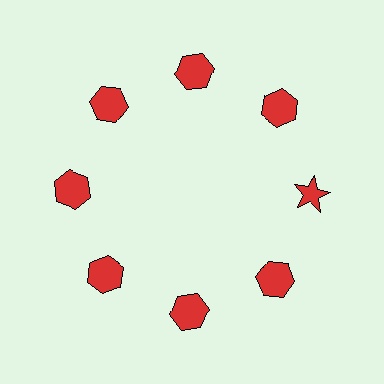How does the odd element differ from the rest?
It has a different shape: star instead of hexagon.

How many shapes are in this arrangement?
There are 8 shapes arranged in a ring pattern.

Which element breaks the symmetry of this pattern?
The red star at roughly the 3 o'clock position breaks the symmetry. All other shapes are red hexagons.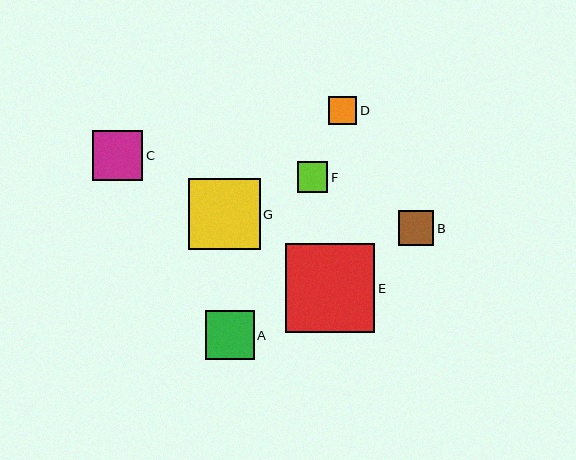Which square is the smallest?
Square D is the smallest with a size of approximately 28 pixels.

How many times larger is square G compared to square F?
Square G is approximately 2.3 times the size of square F.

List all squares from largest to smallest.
From largest to smallest: E, G, C, A, B, F, D.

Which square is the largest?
Square E is the largest with a size of approximately 90 pixels.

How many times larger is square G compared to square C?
Square G is approximately 1.4 times the size of square C.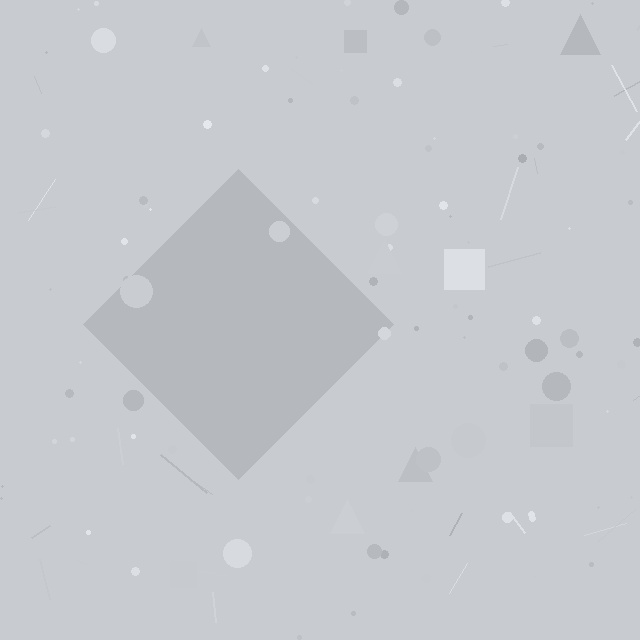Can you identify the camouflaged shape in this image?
The camouflaged shape is a diamond.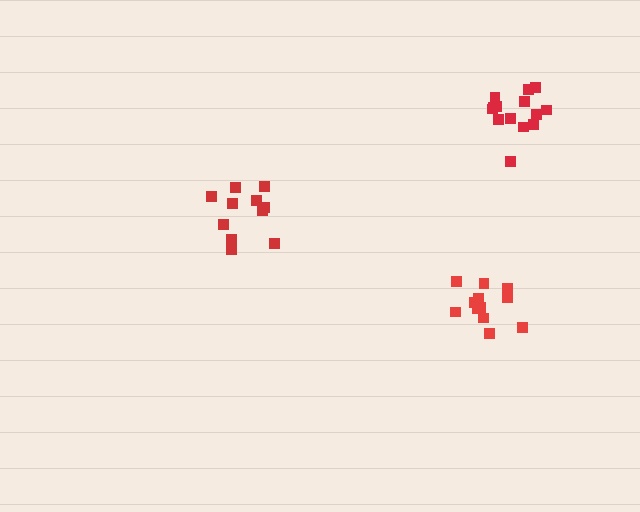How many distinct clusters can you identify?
There are 3 distinct clusters.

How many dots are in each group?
Group 1: 11 dots, Group 2: 14 dots, Group 3: 12 dots (37 total).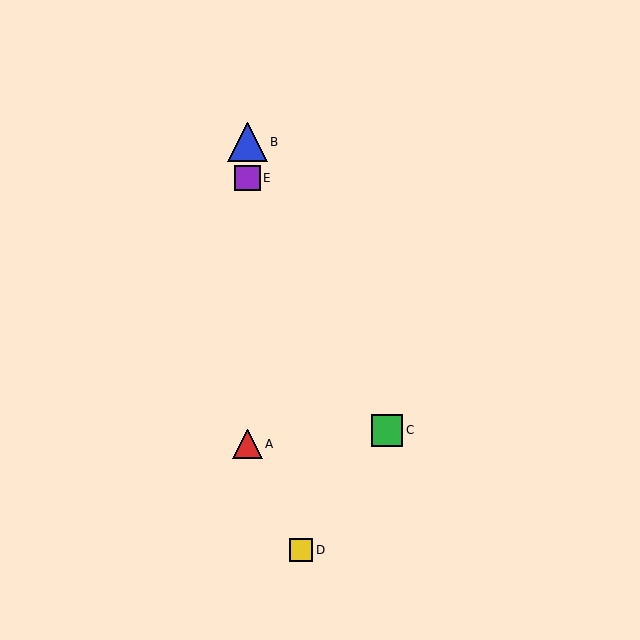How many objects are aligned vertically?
3 objects (A, B, E) are aligned vertically.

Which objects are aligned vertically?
Objects A, B, E are aligned vertically.